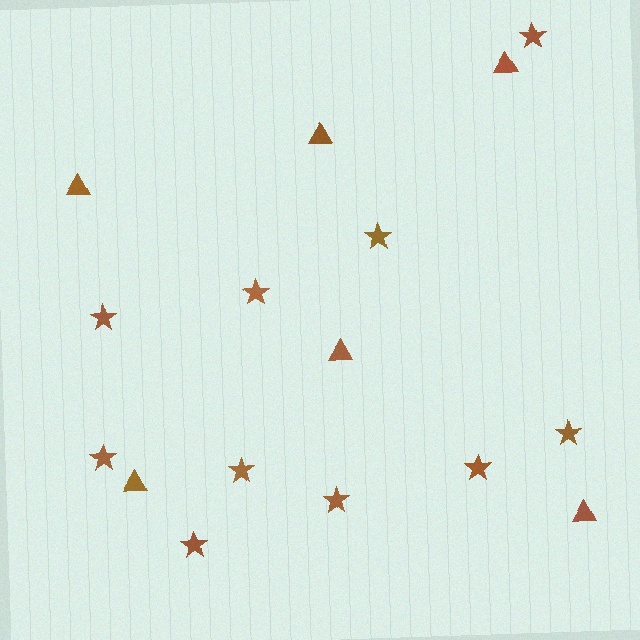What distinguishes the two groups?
There are 2 groups: one group of triangles (6) and one group of stars (10).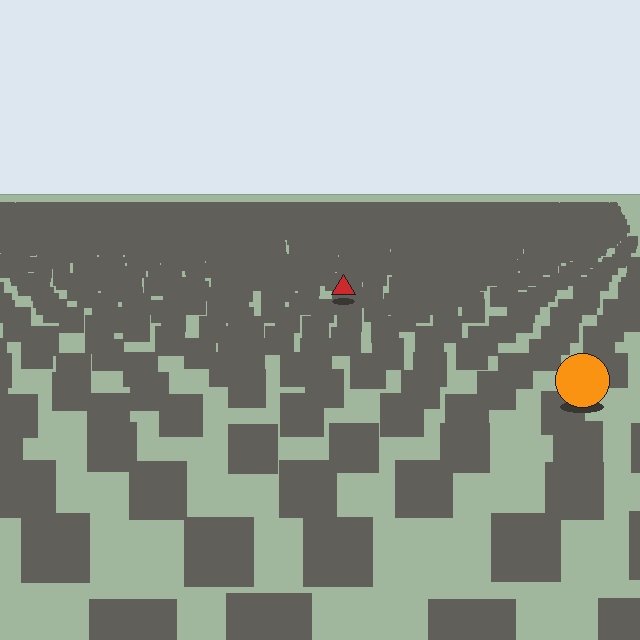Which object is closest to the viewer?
The orange circle is closest. The texture marks near it are larger and more spread out.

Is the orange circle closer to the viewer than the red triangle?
Yes. The orange circle is closer — you can tell from the texture gradient: the ground texture is coarser near it.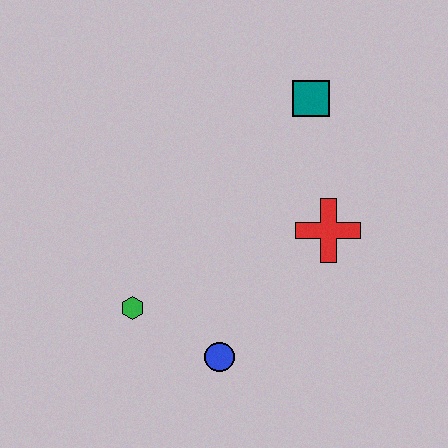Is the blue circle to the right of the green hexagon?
Yes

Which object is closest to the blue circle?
The green hexagon is closest to the blue circle.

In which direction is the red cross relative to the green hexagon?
The red cross is to the right of the green hexagon.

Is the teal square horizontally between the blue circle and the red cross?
Yes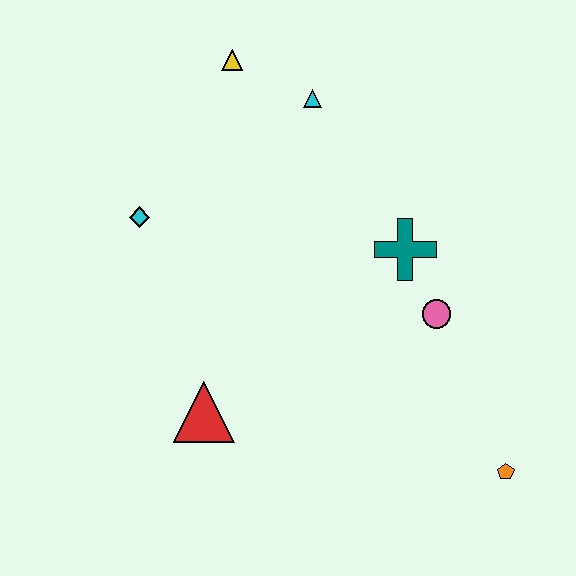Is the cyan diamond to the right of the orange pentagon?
No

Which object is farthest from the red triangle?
The yellow triangle is farthest from the red triangle.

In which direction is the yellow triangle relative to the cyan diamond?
The yellow triangle is above the cyan diamond.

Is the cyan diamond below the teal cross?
No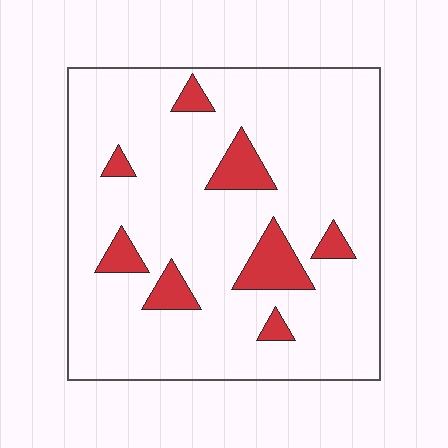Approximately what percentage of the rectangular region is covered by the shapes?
Approximately 10%.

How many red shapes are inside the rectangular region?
8.